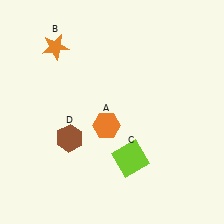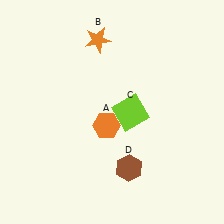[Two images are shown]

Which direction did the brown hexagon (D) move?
The brown hexagon (D) moved right.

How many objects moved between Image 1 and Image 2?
3 objects moved between the two images.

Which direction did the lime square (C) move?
The lime square (C) moved up.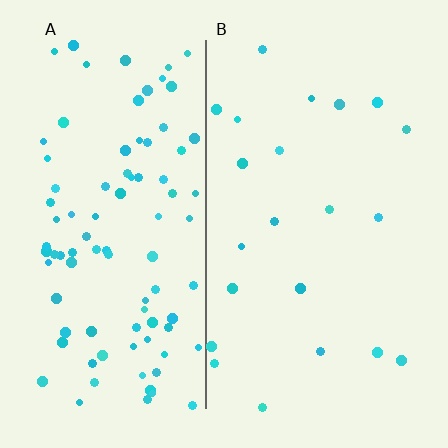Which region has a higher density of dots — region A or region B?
A (the left).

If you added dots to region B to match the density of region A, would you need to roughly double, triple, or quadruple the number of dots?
Approximately quadruple.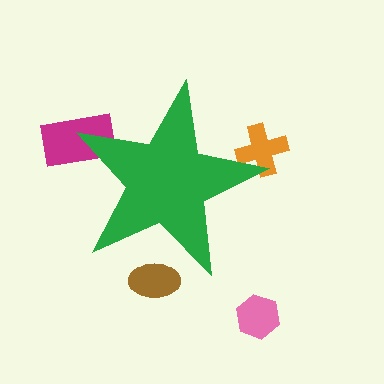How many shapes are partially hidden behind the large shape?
3 shapes are partially hidden.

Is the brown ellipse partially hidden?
Yes, the brown ellipse is partially hidden behind the green star.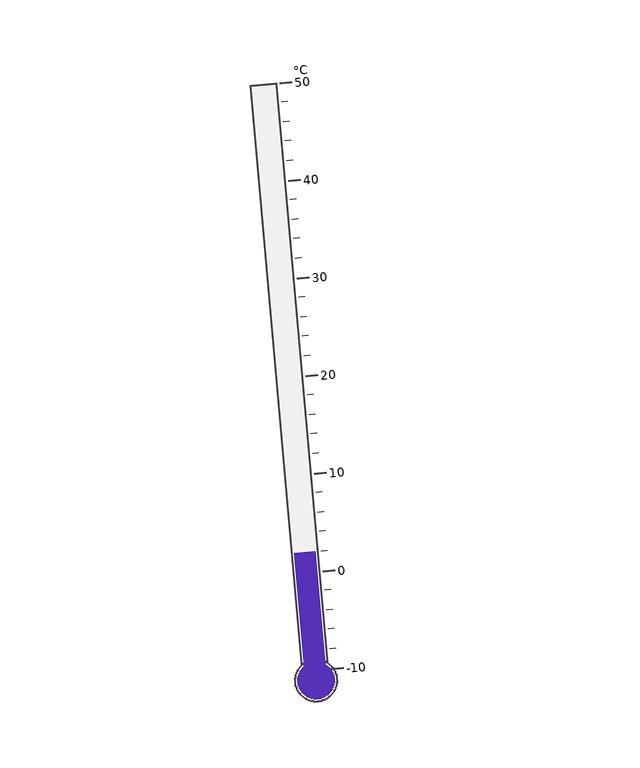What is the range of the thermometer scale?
The thermometer scale ranges from -10°C to 50°C.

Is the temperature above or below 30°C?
The temperature is below 30°C.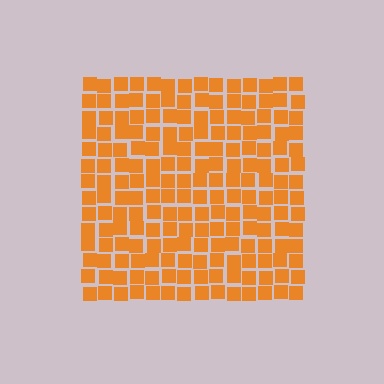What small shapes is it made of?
It is made of small squares.